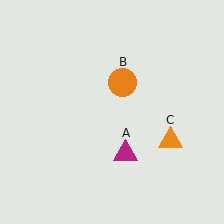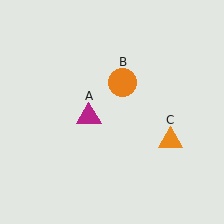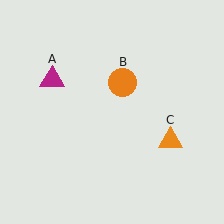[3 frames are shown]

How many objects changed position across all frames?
1 object changed position: magenta triangle (object A).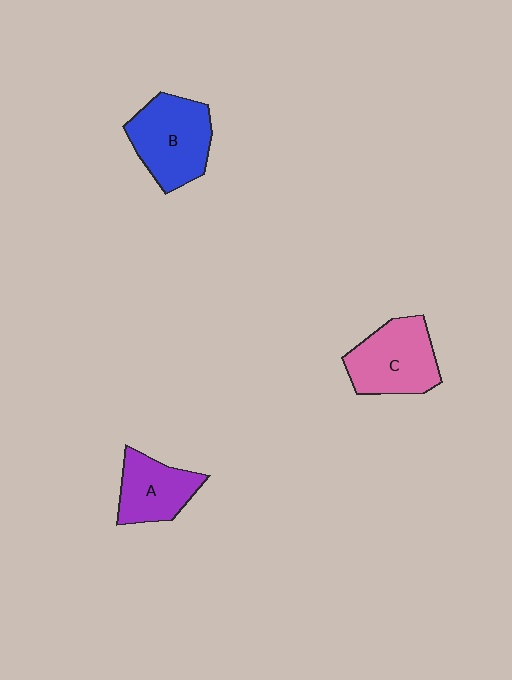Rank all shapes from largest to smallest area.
From largest to smallest: B (blue), C (pink), A (purple).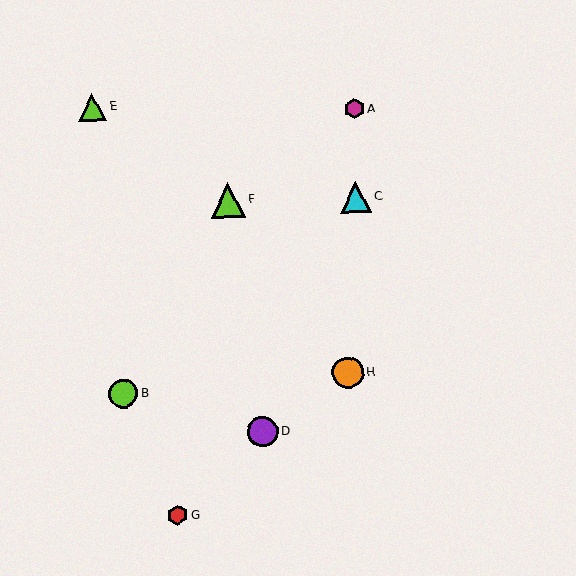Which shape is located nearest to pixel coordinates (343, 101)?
The magenta hexagon (labeled A) at (354, 109) is nearest to that location.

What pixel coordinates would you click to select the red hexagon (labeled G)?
Click at (178, 515) to select the red hexagon G.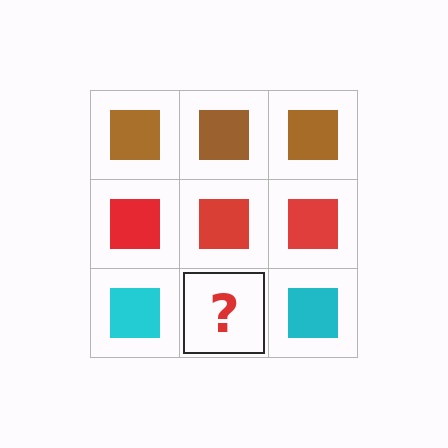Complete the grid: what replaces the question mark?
The question mark should be replaced with a cyan square.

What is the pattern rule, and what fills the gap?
The rule is that each row has a consistent color. The gap should be filled with a cyan square.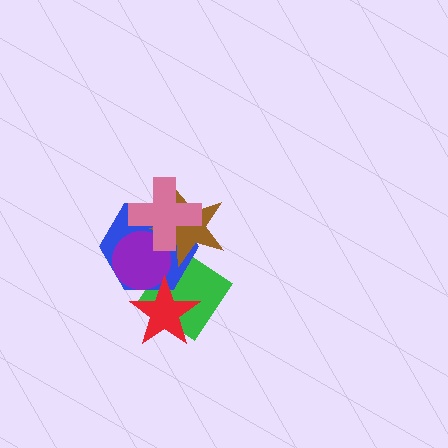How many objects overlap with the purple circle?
5 objects overlap with the purple circle.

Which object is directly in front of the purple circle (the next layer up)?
The red star is directly in front of the purple circle.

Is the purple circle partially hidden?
Yes, it is partially covered by another shape.